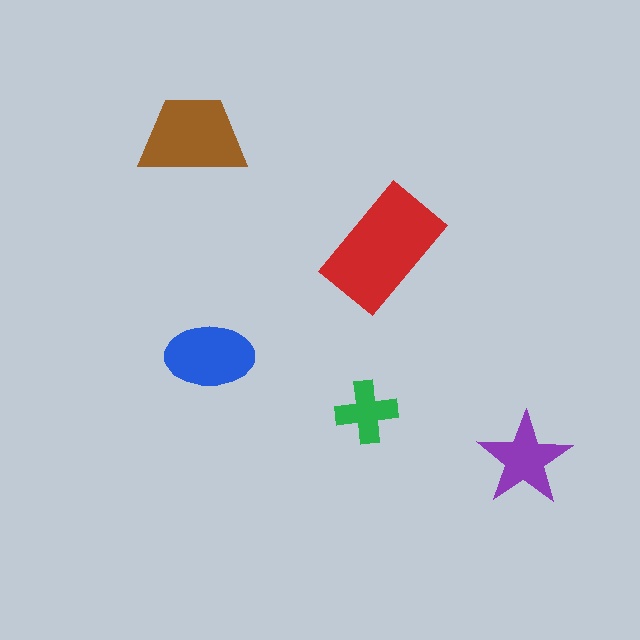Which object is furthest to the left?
The brown trapezoid is leftmost.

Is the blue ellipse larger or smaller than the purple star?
Larger.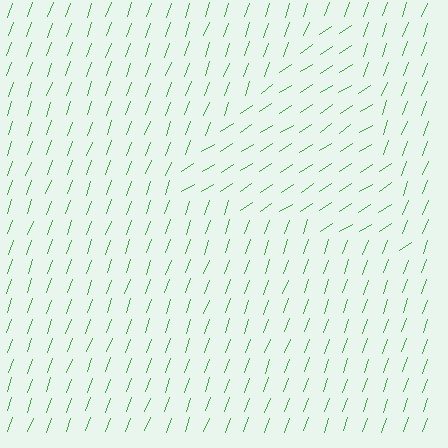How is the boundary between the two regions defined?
The boundary is defined purely by a change in line orientation (approximately 38 degrees difference). All lines are the same color and thickness.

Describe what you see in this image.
The image is filled with small green line segments. A triangle region in the image has lines oriented differently from the surrounding lines, creating a visible texture boundary.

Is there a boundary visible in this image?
Yes, there is a texture boundary formed by a change in line orientation.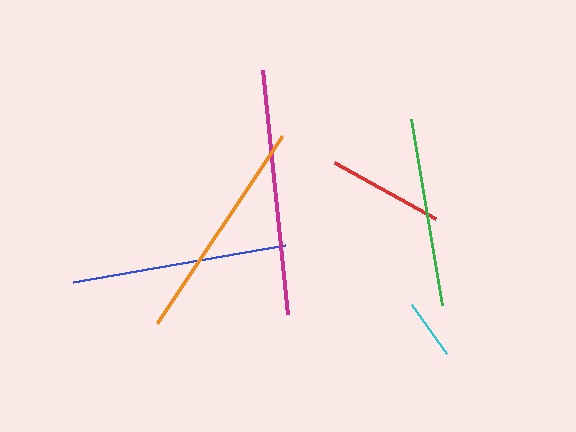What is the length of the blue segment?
The blue segment is approximately 215 pixels long.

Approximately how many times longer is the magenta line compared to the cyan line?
The magenta line is approximately 4.1 times the length of the cyan line.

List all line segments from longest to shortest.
From longest to shortest: magenta, orange, blue, green, red, cyan.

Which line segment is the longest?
The magenta line is the longest at approximately 246 pixels.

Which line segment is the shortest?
The cyan line is the shortest at approximately 60 pixels.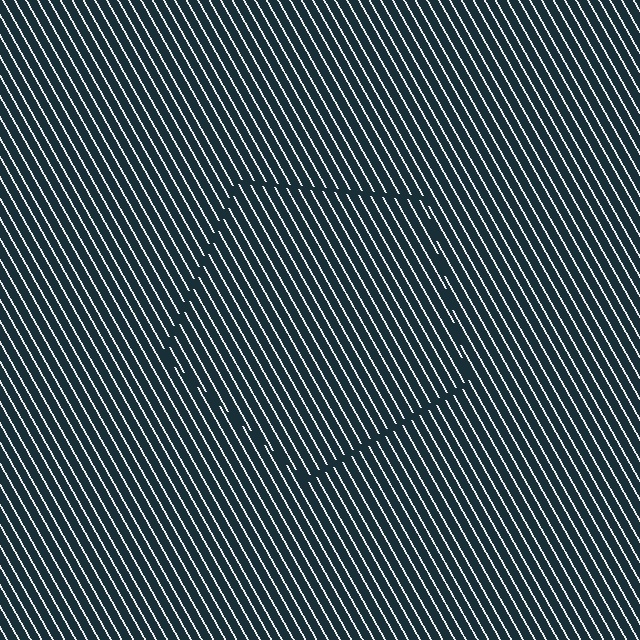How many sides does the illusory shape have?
5 sides — the line-ends trace a pentagon.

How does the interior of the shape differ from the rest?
The interior of the shape contains the same grating, shifted by half a period — the contour is defined by the phase discontinuity where line-ends from the inner and outer gratings abut.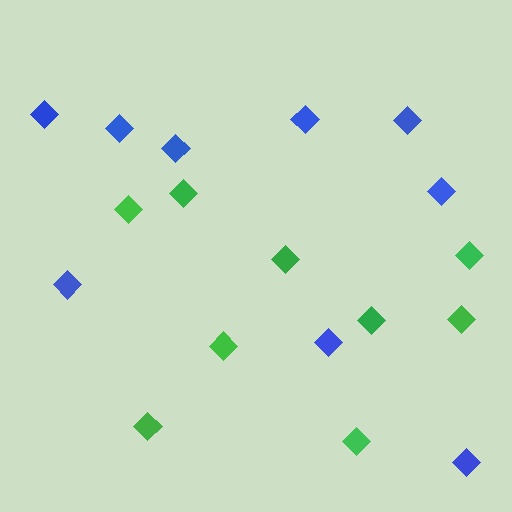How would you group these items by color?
There are 2 groups: one group of green diamonds (9) and one group of blue diamonds (9).